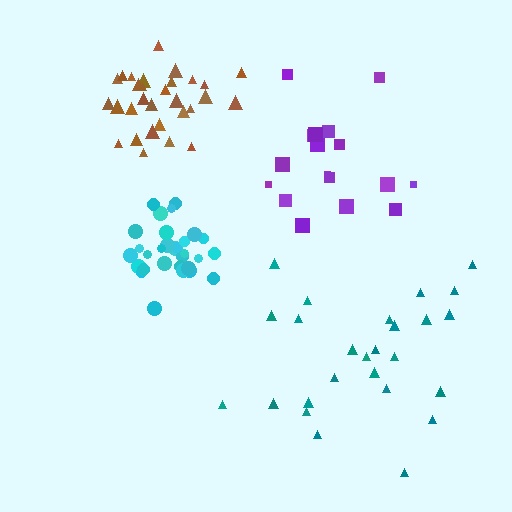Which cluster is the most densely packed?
Cyan.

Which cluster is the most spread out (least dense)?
Teal.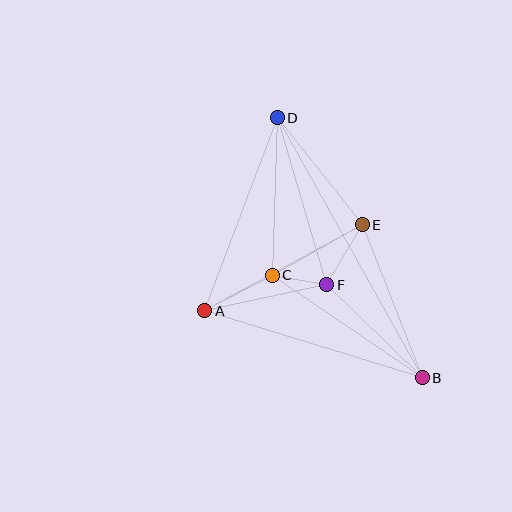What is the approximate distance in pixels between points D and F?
The distance between D and F is approximately 174 pixels.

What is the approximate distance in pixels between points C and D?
The distance between C and D is approximately 158 pixels.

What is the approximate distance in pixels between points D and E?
The distance between D and E is approximately 137 pixels.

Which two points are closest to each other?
Points C and F are closest to each other.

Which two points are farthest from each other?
Points B and D are farthest from each other.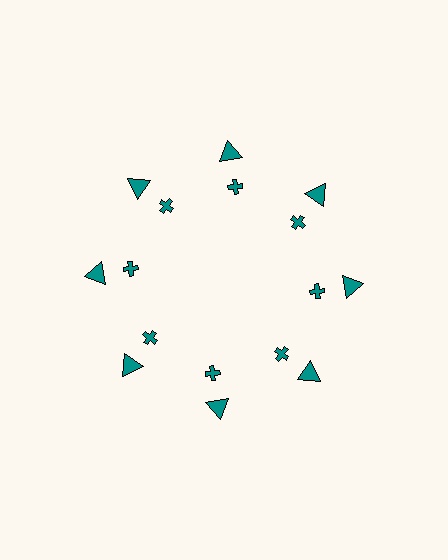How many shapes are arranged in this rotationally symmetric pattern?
There are 16 shapes, arranged in 8 groups of 2.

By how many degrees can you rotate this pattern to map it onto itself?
The pattern maps onto itself every 45 degrees of rotation.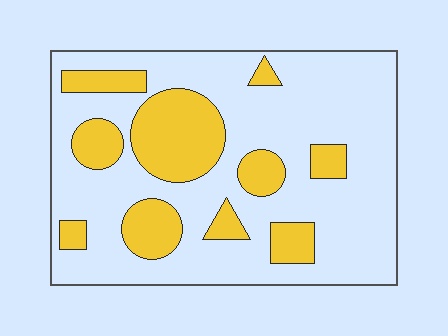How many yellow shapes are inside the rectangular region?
10.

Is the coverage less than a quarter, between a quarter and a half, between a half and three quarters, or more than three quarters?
Between a quarter and a half.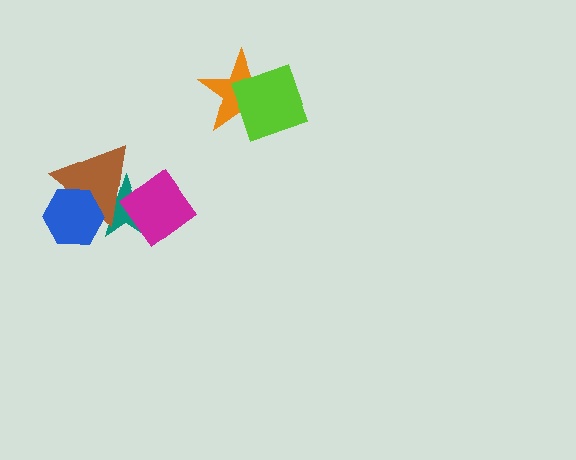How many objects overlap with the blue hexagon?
2 objects overlap with the blue hexagon.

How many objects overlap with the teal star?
3 objects overlap with the teal star.